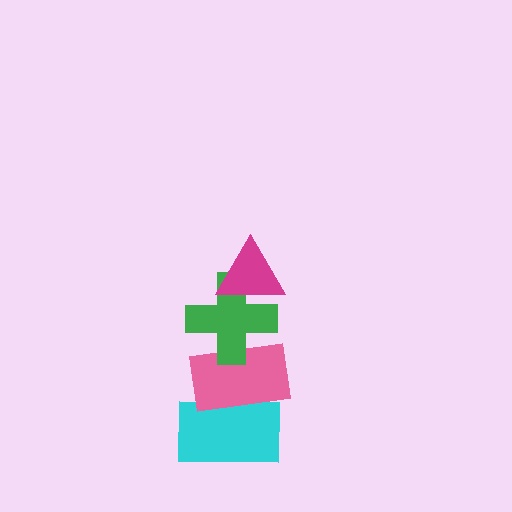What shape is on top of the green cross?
The magenta triangle is on top of the green cross.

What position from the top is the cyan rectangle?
The cyan rectangle is 4th from the top.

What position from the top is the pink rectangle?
The pink rectangle is 3rd from the top.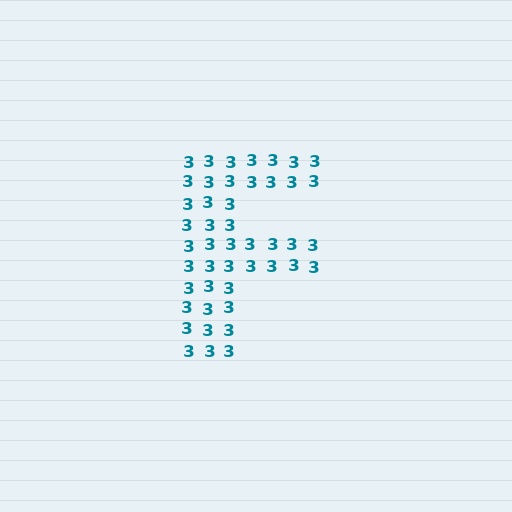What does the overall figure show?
The overall figure shows the letter F.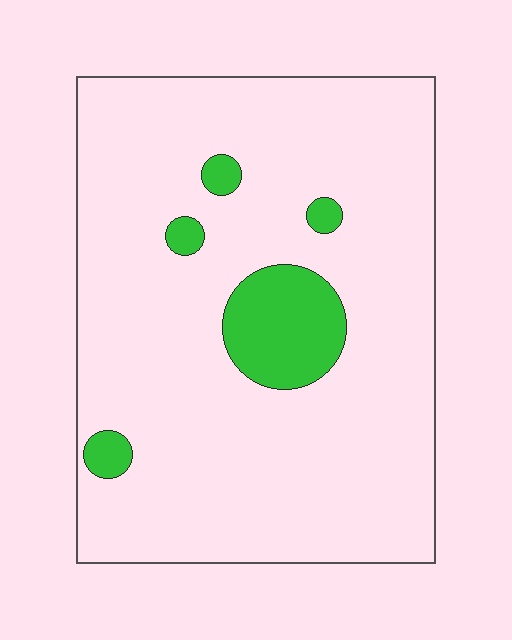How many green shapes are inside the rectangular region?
5.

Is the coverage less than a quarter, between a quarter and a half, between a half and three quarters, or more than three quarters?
Less than a quarter.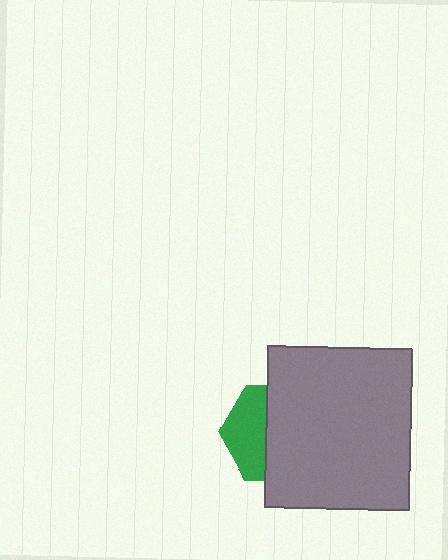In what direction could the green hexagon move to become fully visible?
The green hexagon could move left. That would shift it out from behind the gray rectangle entirely.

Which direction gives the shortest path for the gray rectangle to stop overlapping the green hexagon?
Moving right gives the shortest separation.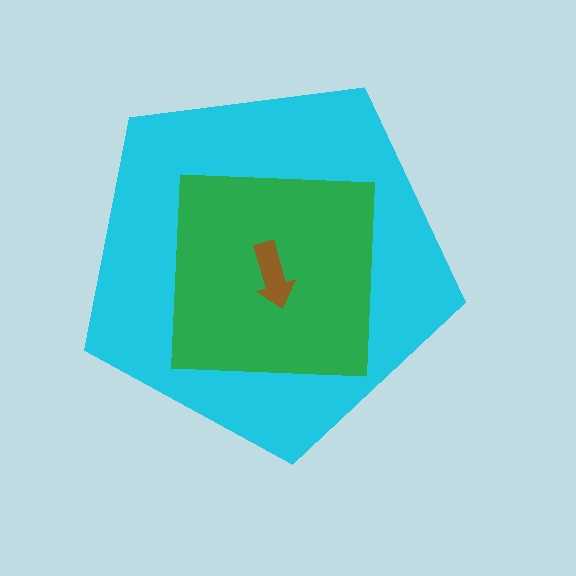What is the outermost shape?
The cyan pentagon.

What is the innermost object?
The brown arrow.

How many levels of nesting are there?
3.